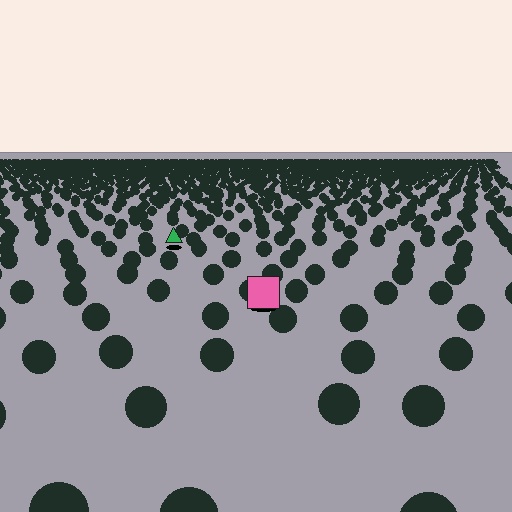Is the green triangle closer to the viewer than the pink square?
No. The pink square is closer — you can tell from the texture gradient: the ground texture is coarser near it.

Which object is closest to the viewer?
The pink square is closest. The texture marks near it are larger and more spread out.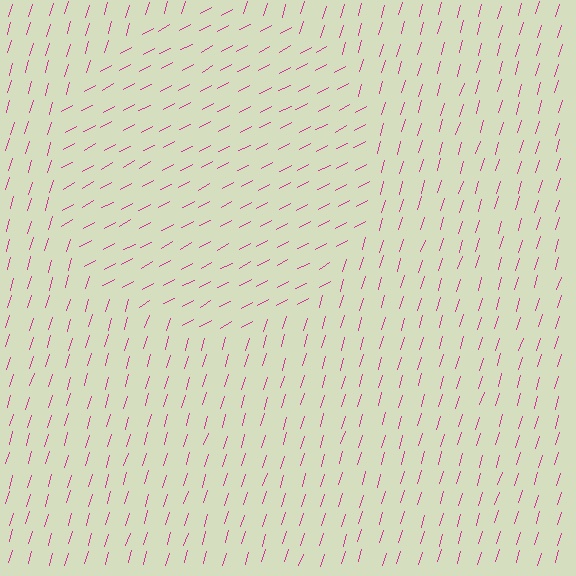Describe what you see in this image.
The image is filled with small magenta line segments. A circle region in the image has lines oriented differently from the surrounding lines, creating a visible texture boundary.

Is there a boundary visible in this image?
Yes, there is a texture boundary formed by a change in line orientation.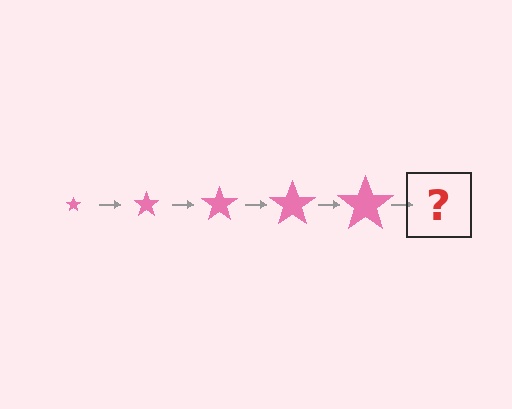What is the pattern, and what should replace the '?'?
The pattern is that the star gets progressively larger each step. The '?' should be a pink star, larger than the previous one.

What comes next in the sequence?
The next element should be a pink star, larger than the previous one.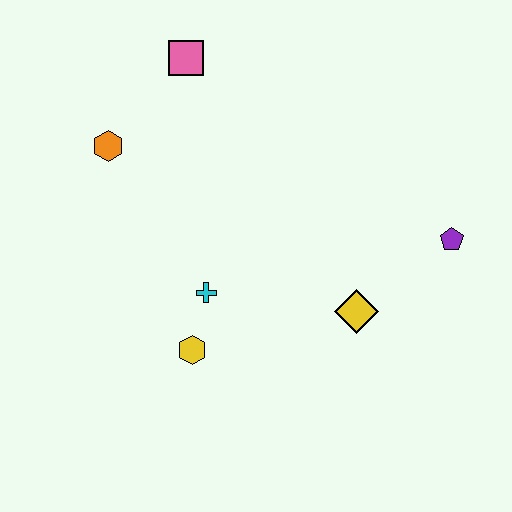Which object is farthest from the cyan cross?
The purple pentagon is farthest from the cyan cross.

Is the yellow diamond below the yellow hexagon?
No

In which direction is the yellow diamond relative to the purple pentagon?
The yellow diamond is to the left of the purple pentagon.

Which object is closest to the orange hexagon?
The pink square is closest to the orange hexagon.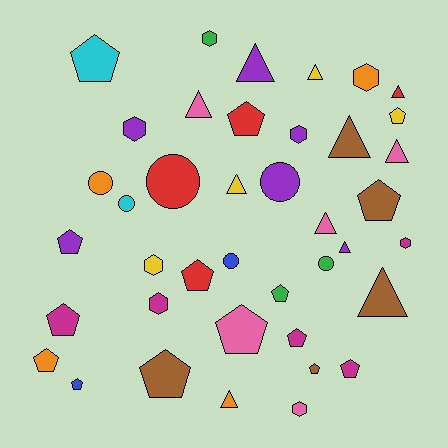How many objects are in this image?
There are 40 objects.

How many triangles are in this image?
There are 11 triangles.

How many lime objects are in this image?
There are no lime objects.